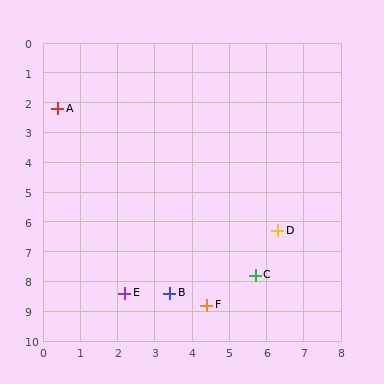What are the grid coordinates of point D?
Point D is at approximately (6.3, 6.3).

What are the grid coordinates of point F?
Point F is at approximately (4.4, 8.8).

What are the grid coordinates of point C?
Point C is at approximately (5.7, 7.8).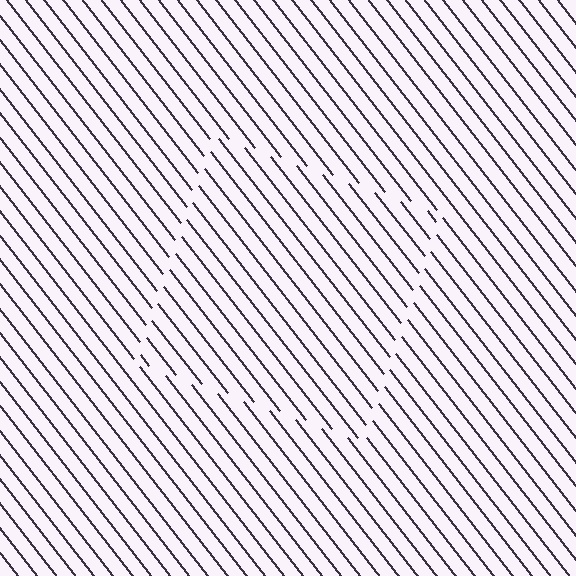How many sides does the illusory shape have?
4 sides — the line-ends trace a square.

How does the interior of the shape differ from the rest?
The interior of the shape contains the same grating, shifted by half a period — the contour is defined by the phase discontinuity where line-ends from the inner and outer gratings abut.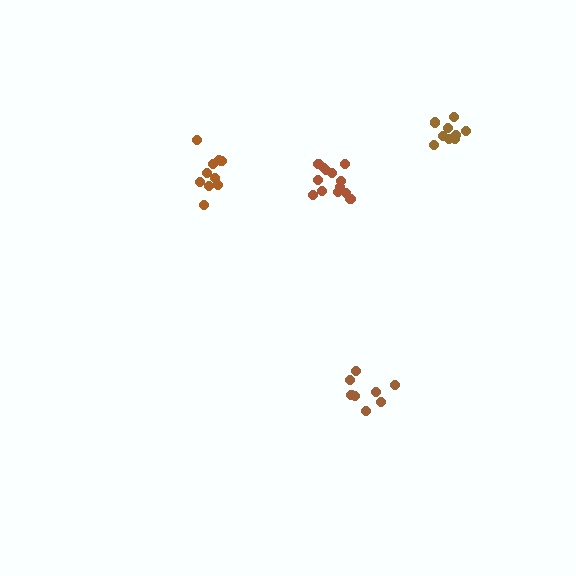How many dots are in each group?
Group 1: 9 dots, Group 2: 10 dots, Group 3: 13 dots, Group 4: 8 dots (40 total).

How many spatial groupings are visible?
There are 4 spatial groupings.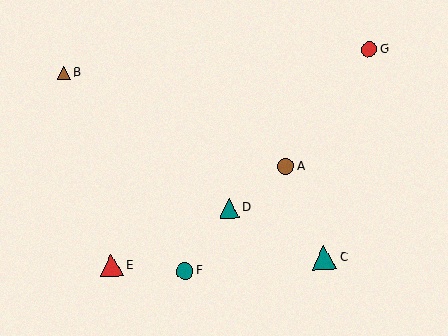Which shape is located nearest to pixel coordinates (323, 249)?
The teal triangle (labeled C) at (324, 258) is nearest to that location.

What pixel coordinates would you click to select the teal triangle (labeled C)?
Click at (324, 258) to select the teal triangle C.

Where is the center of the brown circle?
The center of the brown circle is at (286, 166).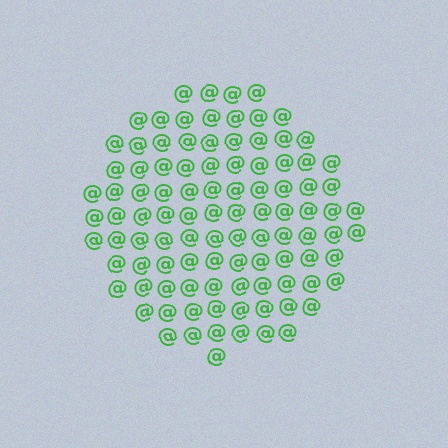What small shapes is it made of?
It is made of small at signs.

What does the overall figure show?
The overall figure shows a circle.